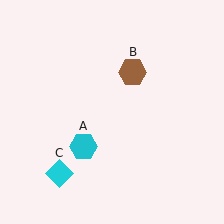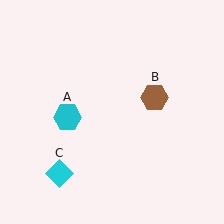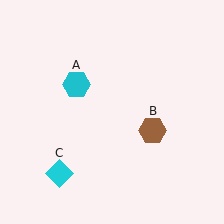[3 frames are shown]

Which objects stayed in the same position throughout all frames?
Cyan diamond (object C) remained stationary.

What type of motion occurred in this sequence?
The cyan hexagon (object A), brown hexagon (object B) rotated clockwise around the center of the scene.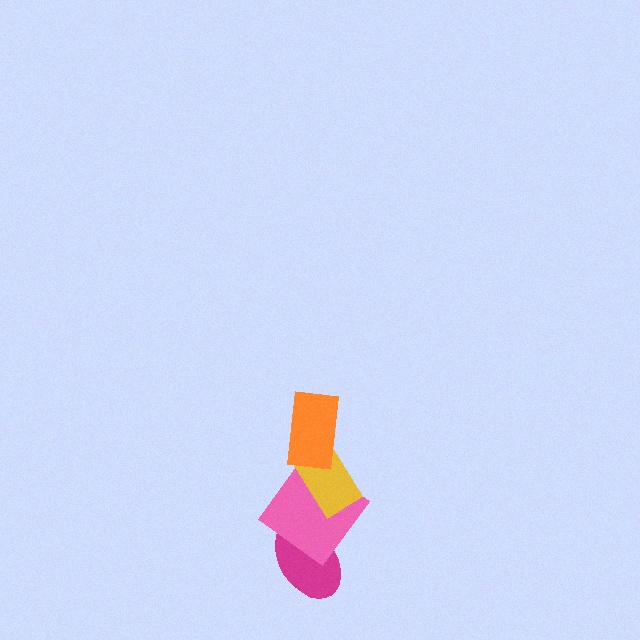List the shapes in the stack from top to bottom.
From top to bottom: the orange rectangle, the yellow rectangle, the pink diamond, the magenta ellipse.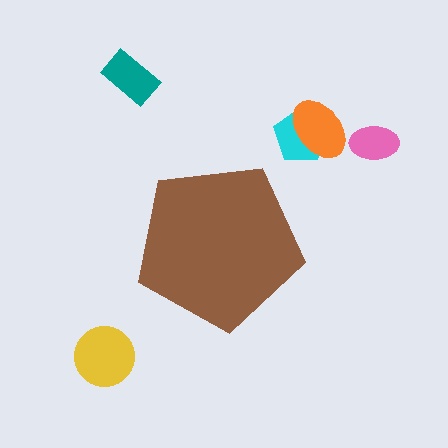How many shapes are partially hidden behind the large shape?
0 shapes are partially hidden.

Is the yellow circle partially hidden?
No, the yellow circle is fully visible.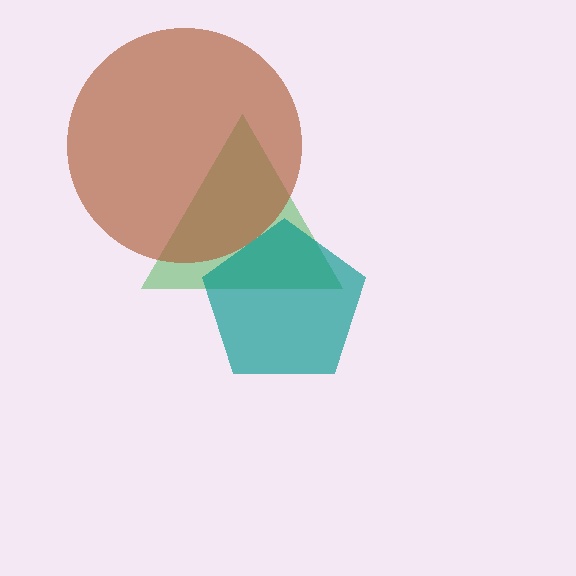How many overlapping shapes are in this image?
There are 3 overlapping shapes in the image.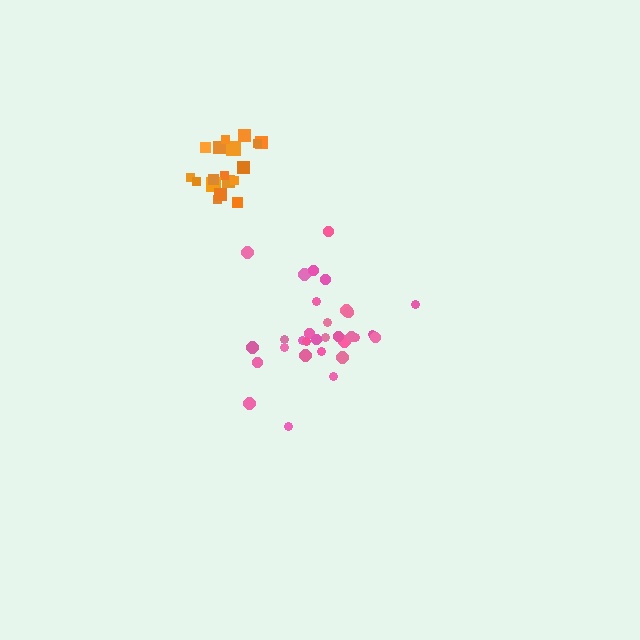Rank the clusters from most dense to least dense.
orange, pink.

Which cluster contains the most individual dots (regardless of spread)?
Pink (31).